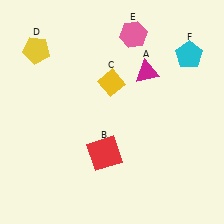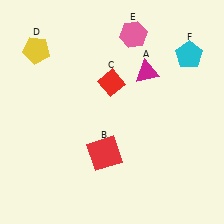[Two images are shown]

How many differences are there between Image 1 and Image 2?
There is 1 difference between the two images.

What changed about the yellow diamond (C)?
In Image 1, C is yellow. In Image 2, it changed to red.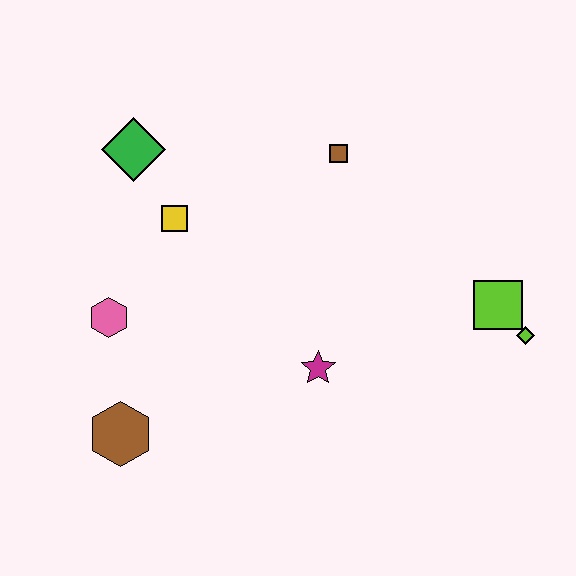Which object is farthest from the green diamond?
The lime diamond is farthest from the green diamond.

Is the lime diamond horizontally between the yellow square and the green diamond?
No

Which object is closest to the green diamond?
The yellow square is closest to the green diamond.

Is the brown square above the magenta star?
Yes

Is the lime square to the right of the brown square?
Yes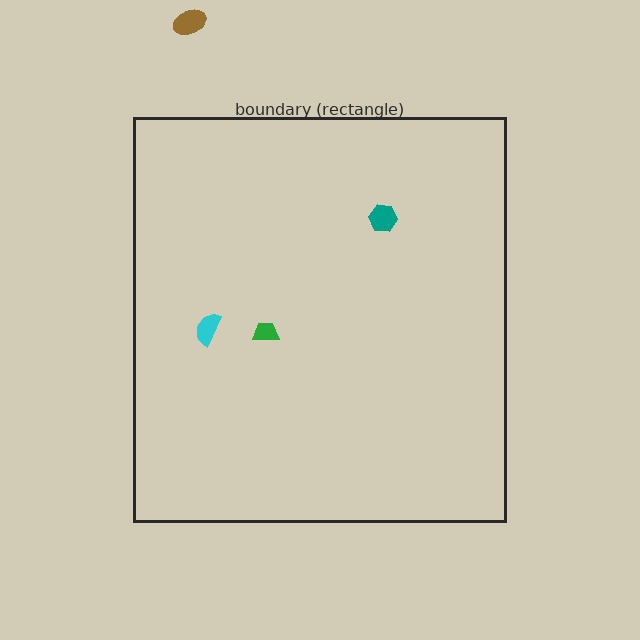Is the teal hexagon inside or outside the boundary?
Inside.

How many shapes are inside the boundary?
3 inside, 1 outside.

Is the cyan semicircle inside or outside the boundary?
Inside.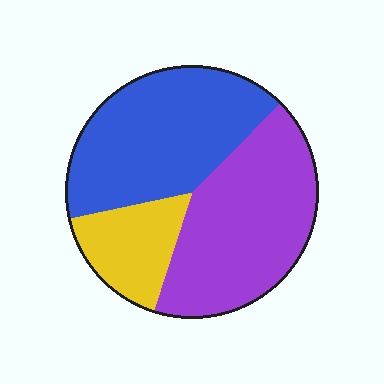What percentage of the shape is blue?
Blue takes up about two fifths (2/5) of the shape.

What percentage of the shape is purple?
Purple takes up about two fifths (2/5) of the shape.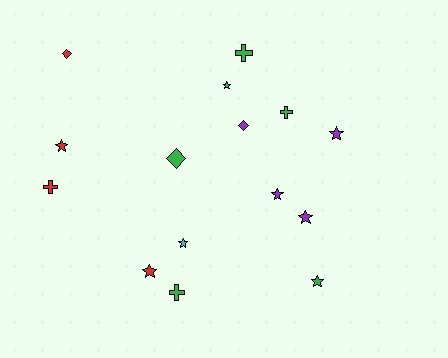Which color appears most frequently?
Green, with 6 objects.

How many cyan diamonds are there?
There are no cyan diamonds.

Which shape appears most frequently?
Star, with 8 objects.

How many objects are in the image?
There are 15 objects.